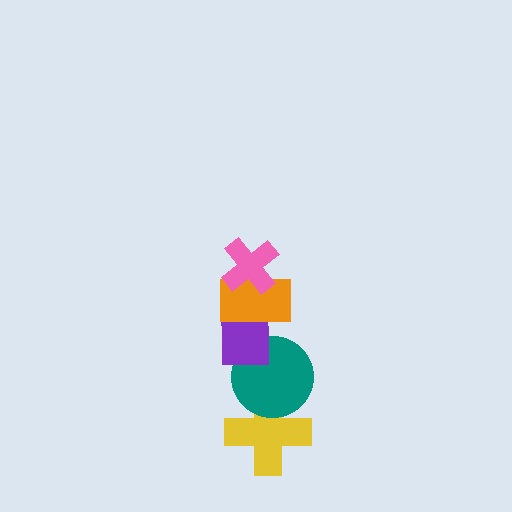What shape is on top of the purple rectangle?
The orange rectangle is on top of the purple rectangle.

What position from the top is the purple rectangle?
The purple rectangle is 3rd from the top.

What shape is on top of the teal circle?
The purple rectangle is on top of the teal circle.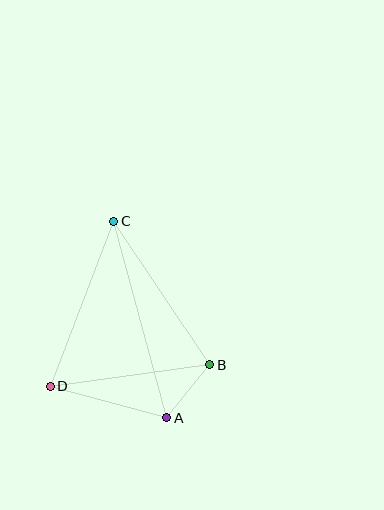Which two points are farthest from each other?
Points A and C are farthest from each other.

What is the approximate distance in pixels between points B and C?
The distance between B and C is approximately 173 pixels.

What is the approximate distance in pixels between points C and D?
The distance between C and D is approximately 177 pixels.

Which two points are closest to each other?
Points A and B are closest to each other.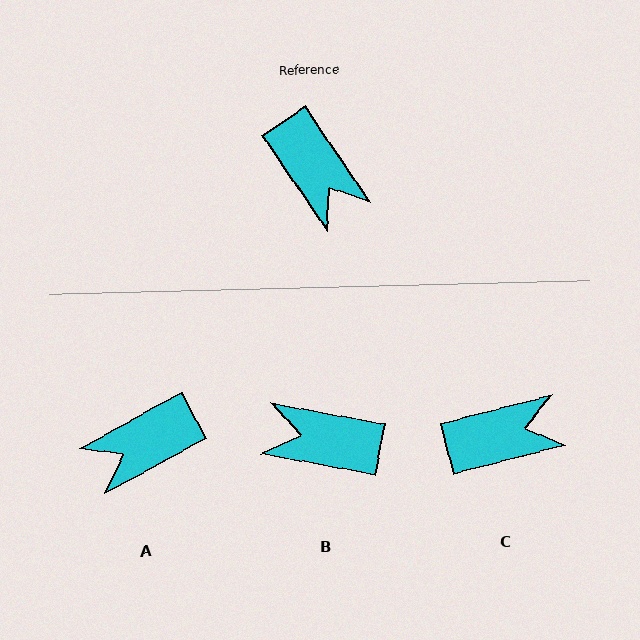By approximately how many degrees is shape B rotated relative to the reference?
Approximately 135 degrees clockwise.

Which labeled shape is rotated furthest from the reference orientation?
B, about 135 degrees away.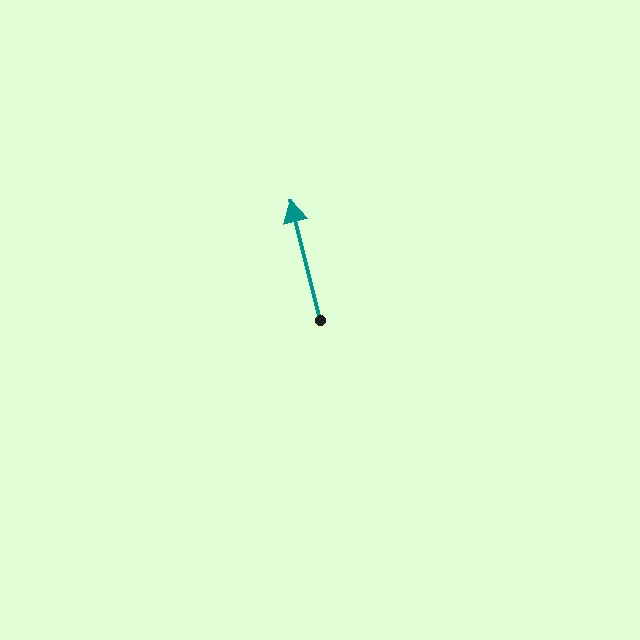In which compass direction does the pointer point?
North.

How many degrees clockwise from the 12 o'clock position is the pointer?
Approximately 346 degrees.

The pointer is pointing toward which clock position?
Roughly 12 o'clock.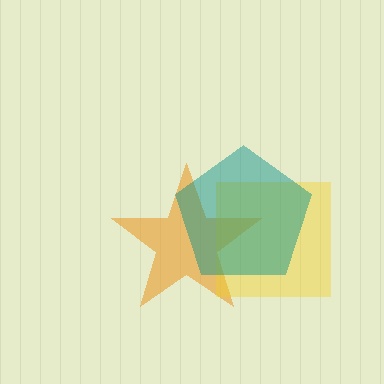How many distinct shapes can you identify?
There are 3 distinct shapes: an orange star, a yellow square, a teal pentagon.